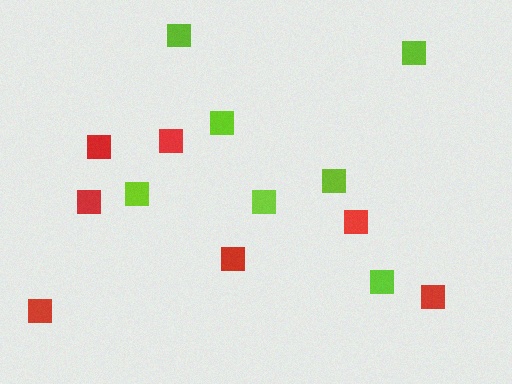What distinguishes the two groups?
There are 2 groups: one group of red squares (7) and one group of lime squares (7).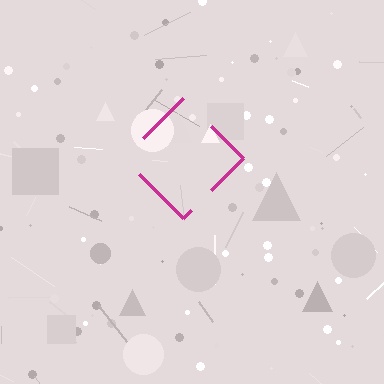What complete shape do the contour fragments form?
The contour fragments form a diamond.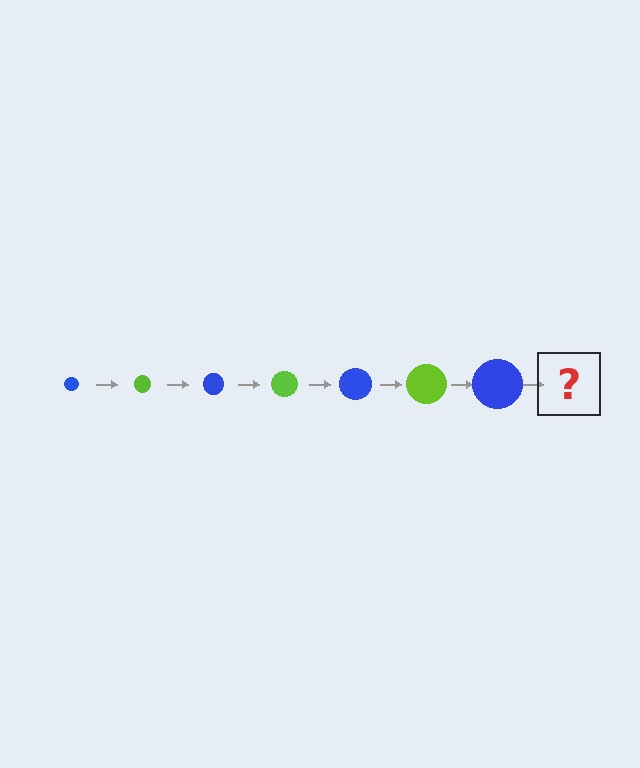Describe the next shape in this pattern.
It should be a lime circle, larger than the previous one.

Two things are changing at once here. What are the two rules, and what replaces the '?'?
The two rules are that the circle grows larger each step and the color cycles through blue and lime. The '?' should be a lime circle, larger than the previous one.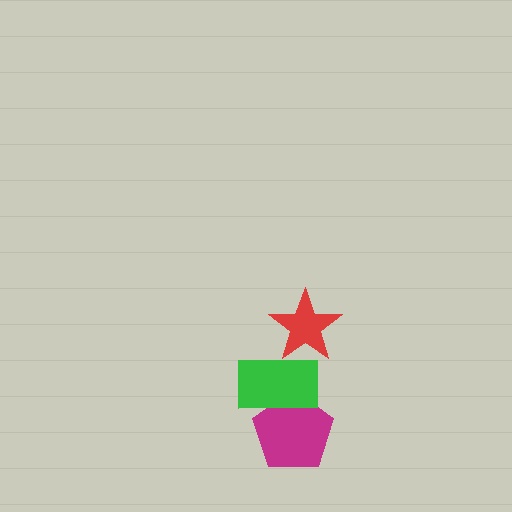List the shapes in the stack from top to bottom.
From top to bottom: the red star, the green rectangle, the magenta pentagon.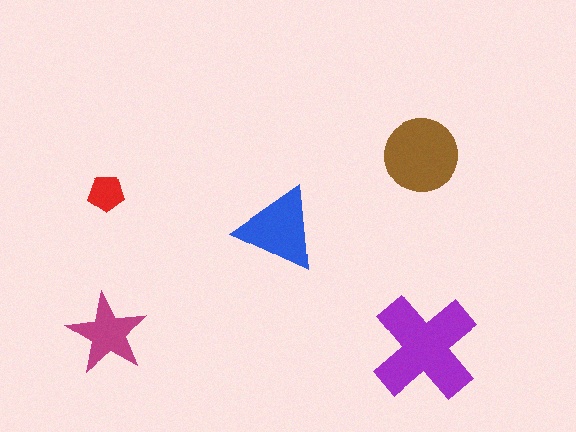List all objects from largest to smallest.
The purple cross, the brown circle, the blue triangle, the magenta star, the red pentagon.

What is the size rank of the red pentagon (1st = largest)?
5th.